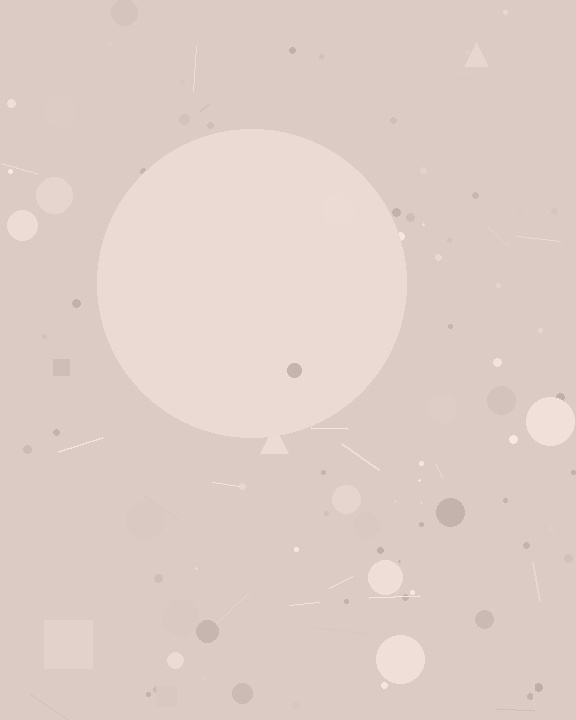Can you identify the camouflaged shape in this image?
The camouflaged shape is a circle.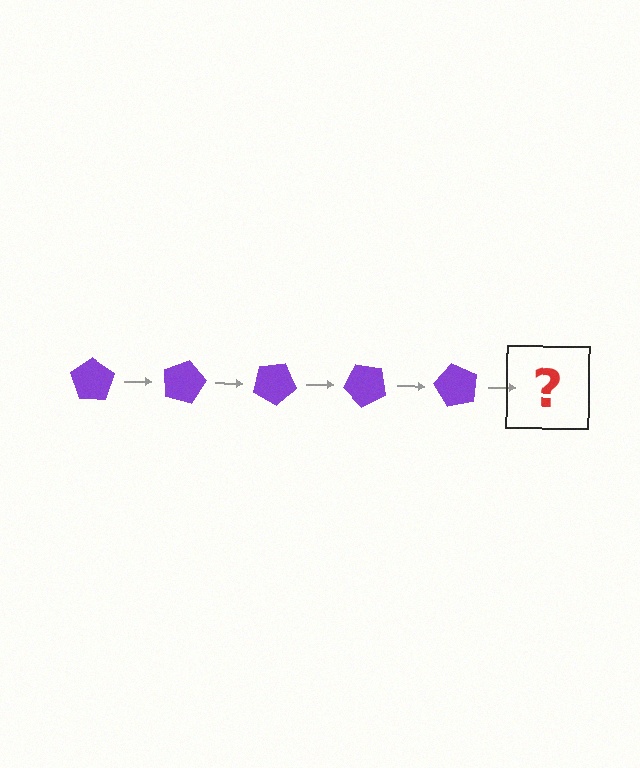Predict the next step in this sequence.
The next step is a purple pentagon rotated 75 degrees.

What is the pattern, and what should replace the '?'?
The pattern is that the pentagon rotates 15 degrees each step. The '?' should be a purple pentagon rotated 75 degrees.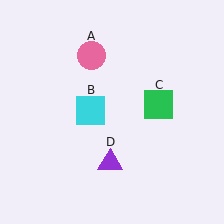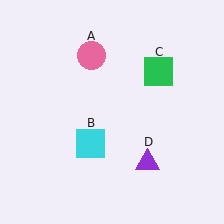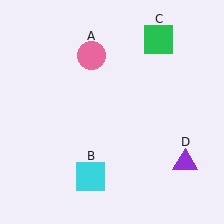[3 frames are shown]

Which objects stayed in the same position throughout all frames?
Pink circle (object A) remained stationary.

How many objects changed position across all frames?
3 objects changed position: cyan square (object B), green square (object C), purple triangle (object D).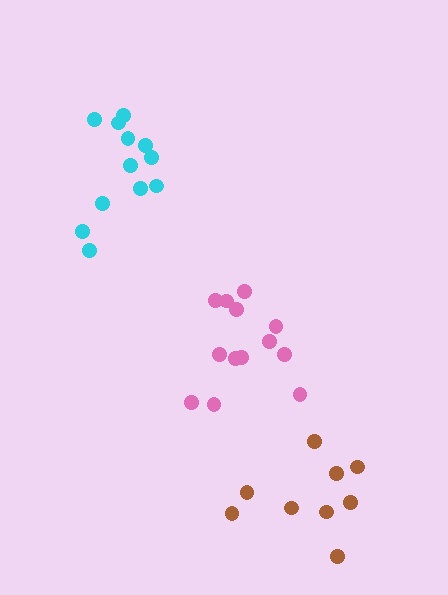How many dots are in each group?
Group 1: 13 dots, Group 2: 12 dots, Group 3: 9 dots (34 total).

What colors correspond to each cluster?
The clusters are colored: pink, cyan, brown.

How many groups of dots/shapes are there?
There are 3 groups.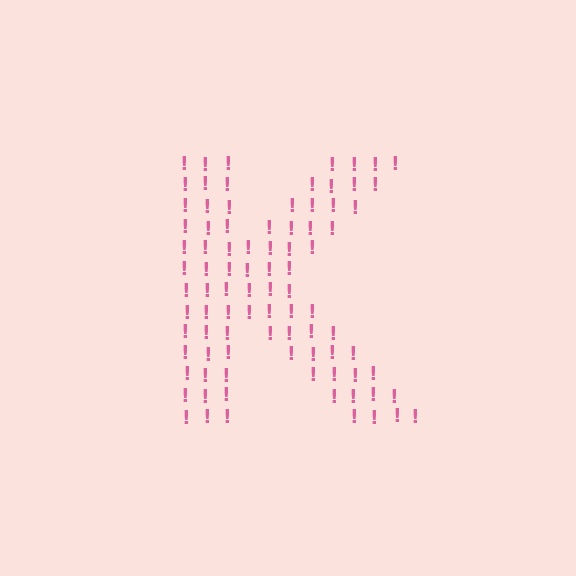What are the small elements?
The small elements are exclamation marks.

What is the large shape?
The large shape is the letter K.